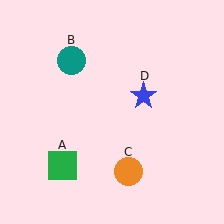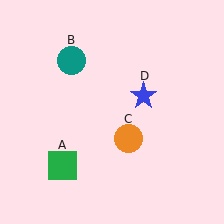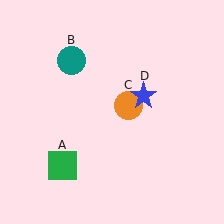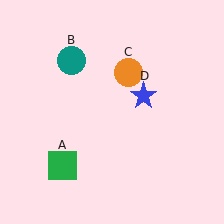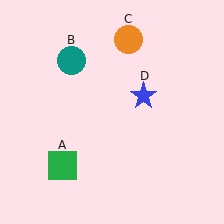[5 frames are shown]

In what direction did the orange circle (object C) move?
The orange circle (object C) moved up.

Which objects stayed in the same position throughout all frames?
Green square (object A) and teal circle (object B) and blue star (object D) remained stationary.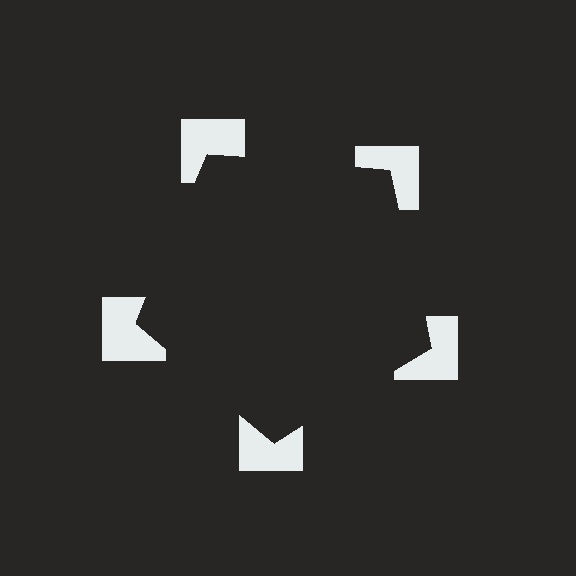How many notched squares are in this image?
There are 5 — one at each vertex of the illusory pentagon.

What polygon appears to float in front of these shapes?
An illusory pentagon — its edges are inferred from the aligned wedge cuts in the notched squares, not physically drawn.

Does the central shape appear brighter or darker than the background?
It typically appears slightly darker than the background, even though no actual brightness change is drawn.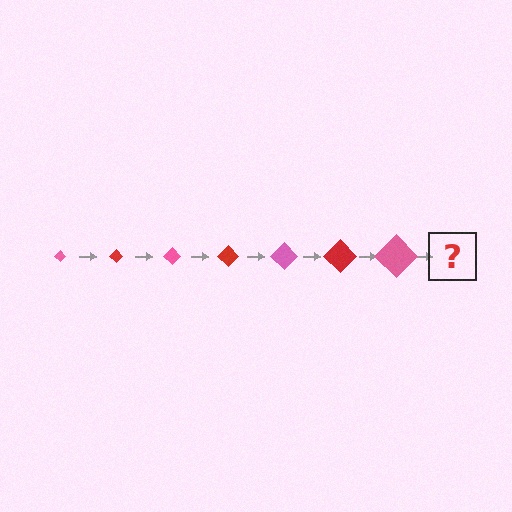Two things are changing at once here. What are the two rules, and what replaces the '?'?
The two rules are that the diamond grows larger each step and the color cycles through pink and red. The '?' should be a red diamond, larger than the previous one.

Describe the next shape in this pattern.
It should be a red diamond, larger than the previous one.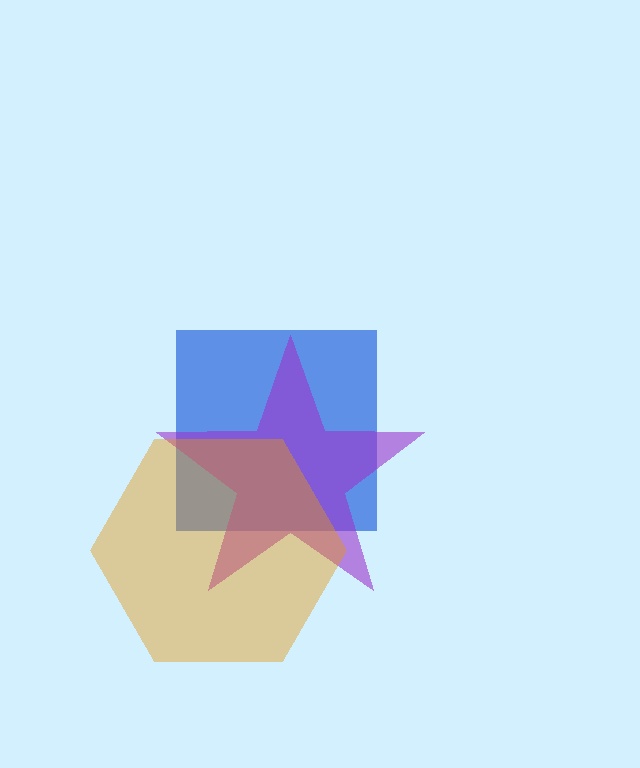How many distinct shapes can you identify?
There are 3 distinct shapes: a blue square, a purple star, an orange hexagon.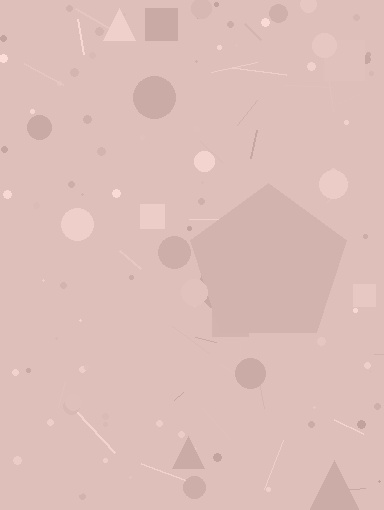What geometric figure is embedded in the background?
A pentagon is embedded in the background.